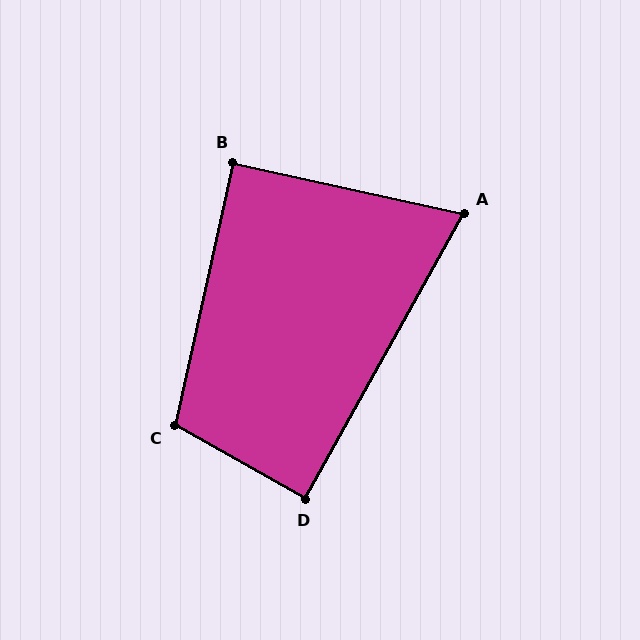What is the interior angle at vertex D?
Approximately 90 degrees (approximately right).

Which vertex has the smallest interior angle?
A, at approximately 73 degrees.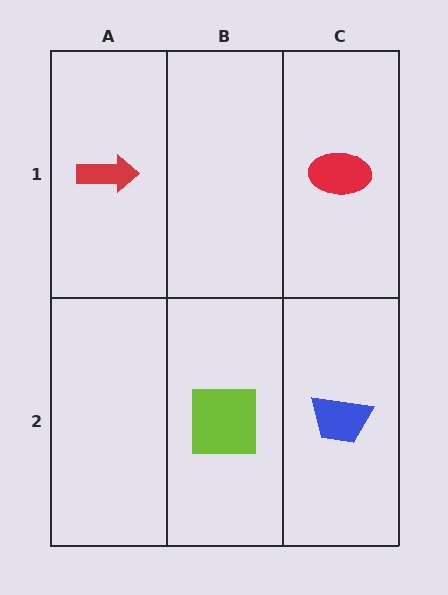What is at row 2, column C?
A blue trapezoid.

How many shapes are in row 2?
2 shapes.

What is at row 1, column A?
A red arrow.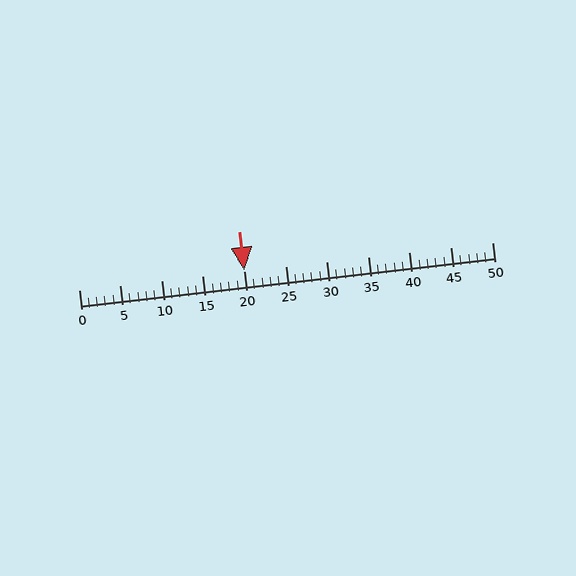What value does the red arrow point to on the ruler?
The red arrow points to approximately 20.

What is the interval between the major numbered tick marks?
The major tick marks are spaced 5 units apart.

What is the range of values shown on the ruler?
The ruler shows values from 0 to 50.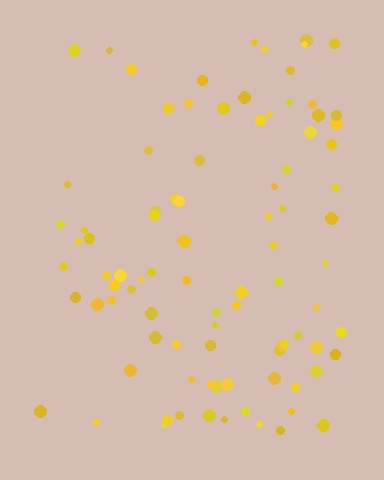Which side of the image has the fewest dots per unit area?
The left.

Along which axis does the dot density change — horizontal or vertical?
Horizontal.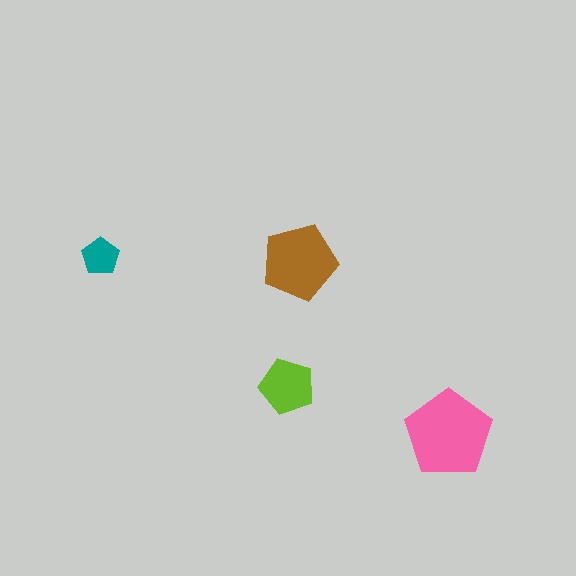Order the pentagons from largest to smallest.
the pink one, the brown one, the lime one, the teal one.